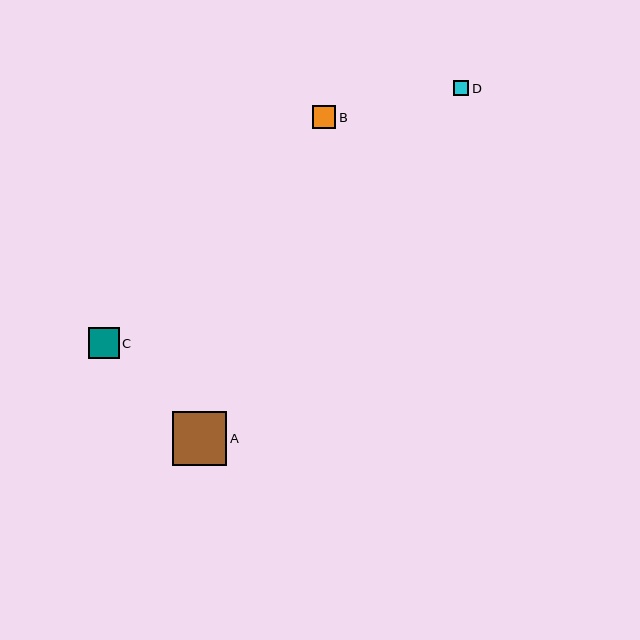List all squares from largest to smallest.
From largest to smallest: A, C, B, D.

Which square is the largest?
Square A is the largest with a size of approximately 54 pixels.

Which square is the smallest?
Square D is the smallest with a size of approximately 15 pixels.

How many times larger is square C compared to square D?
Square C is approximately 2.1 times the size of square D.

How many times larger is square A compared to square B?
Square A is approximately 2.4 times the size of square B.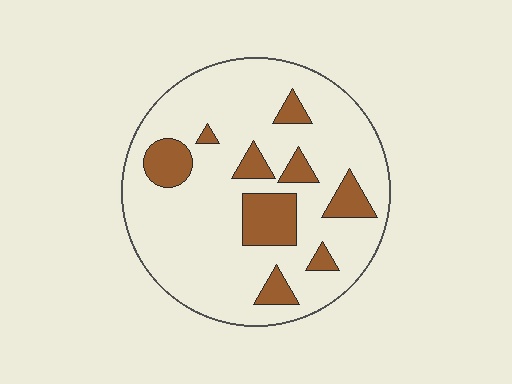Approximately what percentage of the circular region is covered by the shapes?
Approximately 20%.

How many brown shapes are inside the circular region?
9.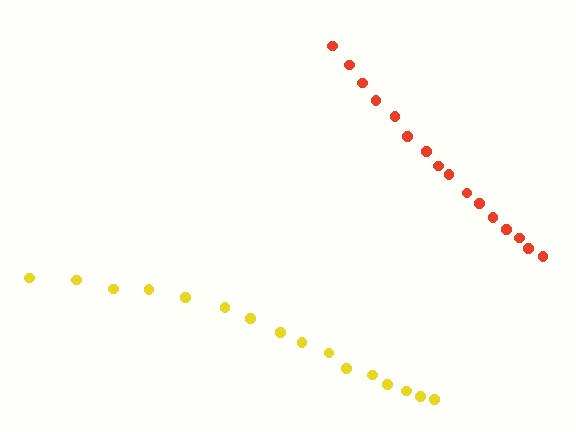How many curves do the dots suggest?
There are 2 distinct paths.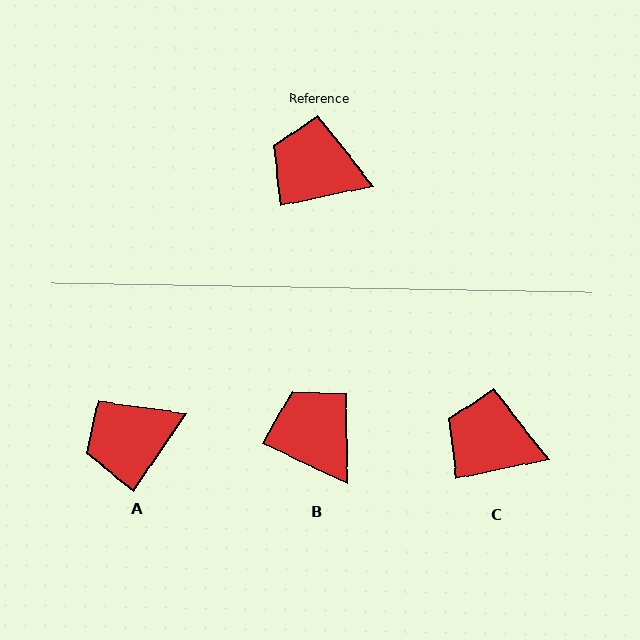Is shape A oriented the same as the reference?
No, it is off by about 44 degrees.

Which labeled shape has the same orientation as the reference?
C.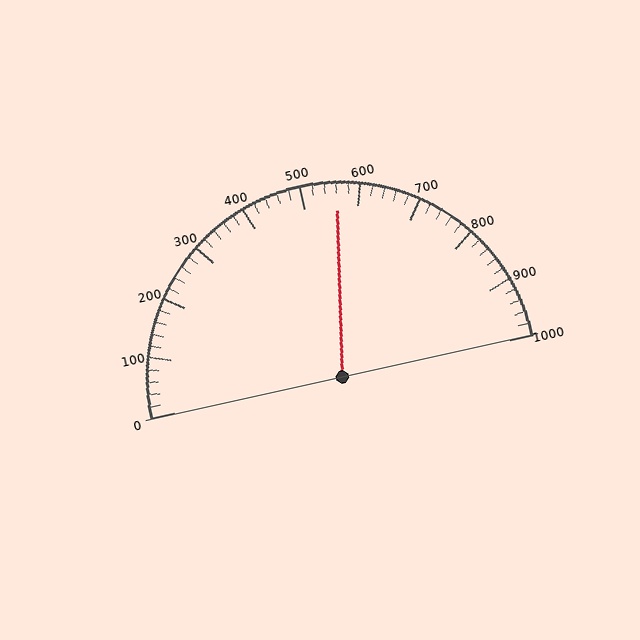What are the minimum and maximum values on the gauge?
The gauge ranges from 0 to 1000.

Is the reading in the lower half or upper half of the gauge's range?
The reading is in the upper half of the range (0 to 1000).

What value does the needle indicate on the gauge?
The needle indicates approximately 560.